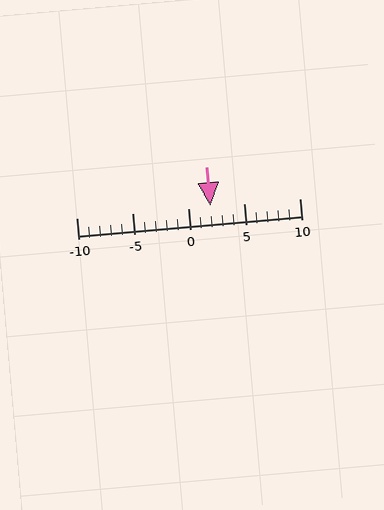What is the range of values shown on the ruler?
The ruler shows values from -10 to 10.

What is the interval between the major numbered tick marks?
The major tick marks are spaced 5 units apart.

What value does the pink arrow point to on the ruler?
The pink arrow points to approximately 2.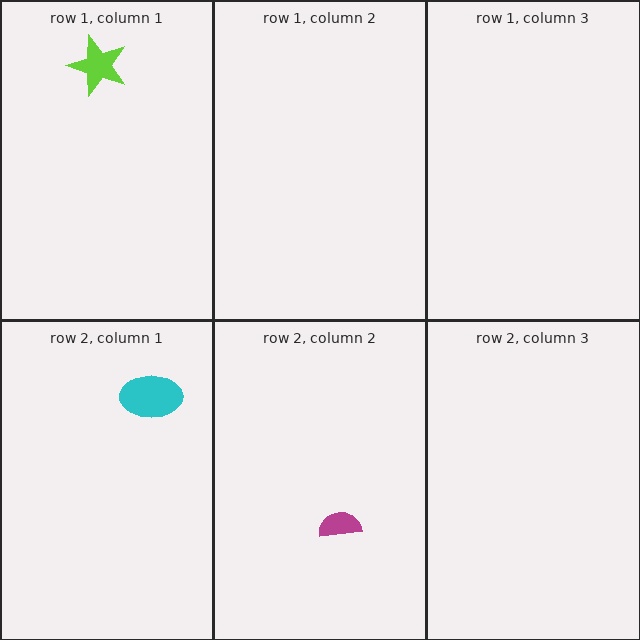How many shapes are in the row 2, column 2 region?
1.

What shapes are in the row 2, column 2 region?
The magenta semicircle.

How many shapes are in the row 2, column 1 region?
1.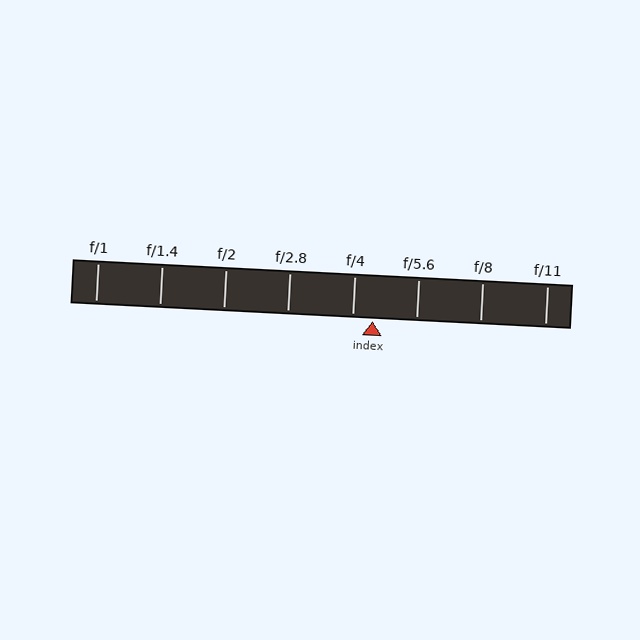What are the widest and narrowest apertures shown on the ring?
The widest aperture shown is f/1 and the narrowest is f/11.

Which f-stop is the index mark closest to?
The index mark is closest to f/4.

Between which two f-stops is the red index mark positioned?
The index mark is between f/4 and f/5.6.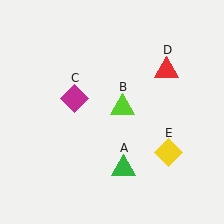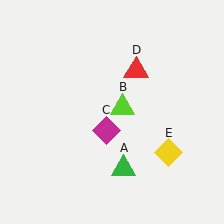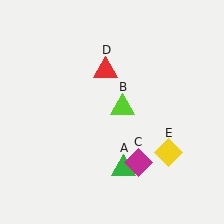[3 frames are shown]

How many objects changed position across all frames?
2 objects changed position: magenta diamond (object C), red triangle (object D).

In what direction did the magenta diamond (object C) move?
The magenta diamond (object C) moved down and to the right.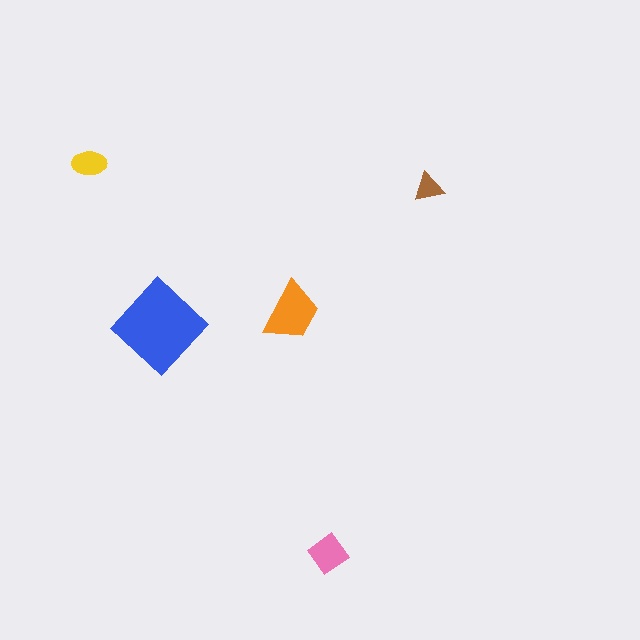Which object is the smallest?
The brown triangle.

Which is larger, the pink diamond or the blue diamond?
The blue diamond.